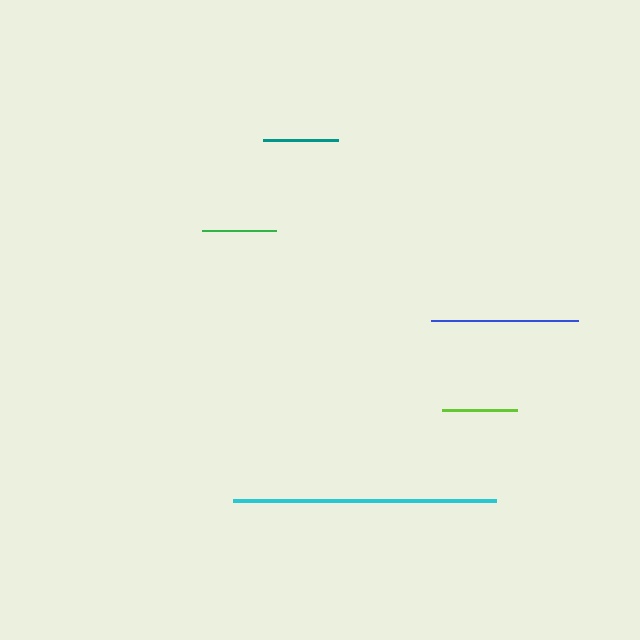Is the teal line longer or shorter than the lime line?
The teal line is longer than the lime line.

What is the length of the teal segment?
The teal segment is approximately 76 pixels long.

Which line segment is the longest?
The cyan line is the longest at approximately 263 pixels.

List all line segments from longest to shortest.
From longest to shortest: cyan, blue, teal, lime, green.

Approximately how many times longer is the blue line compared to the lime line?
The blue line is approximately 2.0 times the length of the lime line.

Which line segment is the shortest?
The green line is the shortest at approximately 74 pixels.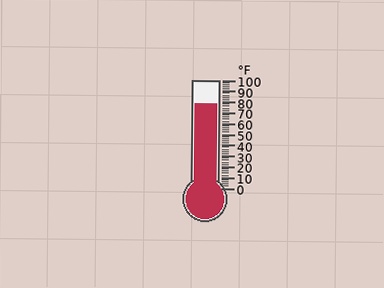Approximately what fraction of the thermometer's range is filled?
The thermometer is filled to approximately 80% of its range.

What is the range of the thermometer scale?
The thermometer scale ranges from 0°F to 100°F.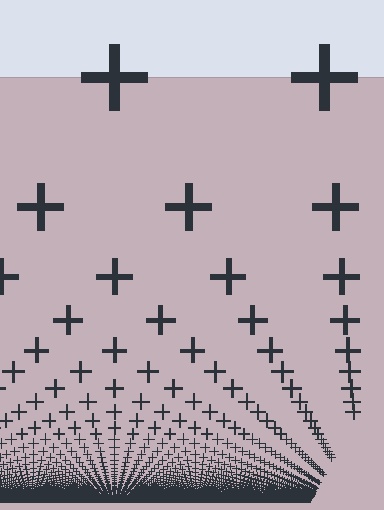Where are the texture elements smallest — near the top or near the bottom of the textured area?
Near the bottom.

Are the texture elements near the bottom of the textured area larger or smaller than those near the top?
Smaller. The gradient is inverted — elements near the bottom are smaller and denser.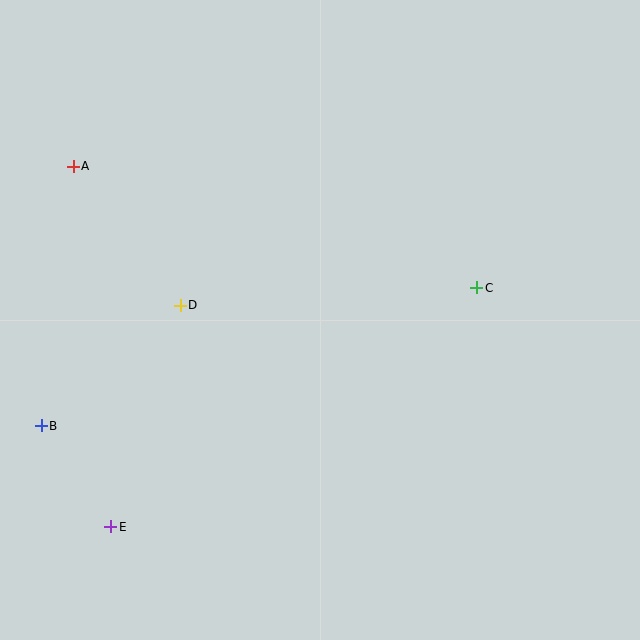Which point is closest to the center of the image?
Point D at (180, 305) is closest to the center.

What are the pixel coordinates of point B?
Point B is at (41, 426).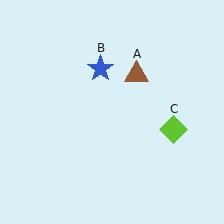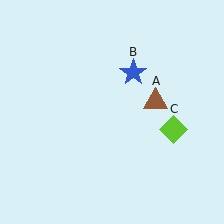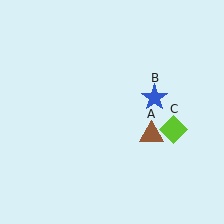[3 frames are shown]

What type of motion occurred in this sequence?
The brown triangle (object A), blue star (object B) rotated clockwise around the center of the scene.